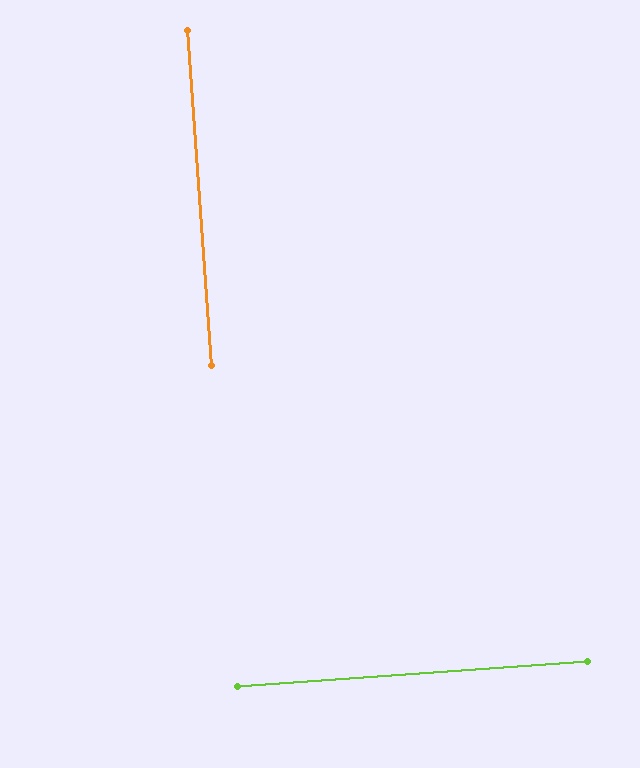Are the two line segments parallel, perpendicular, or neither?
Perpendicular — they meet at approximately 90°.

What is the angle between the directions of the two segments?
Approximately 90 degrees.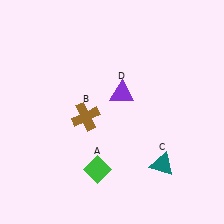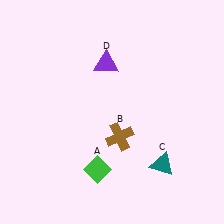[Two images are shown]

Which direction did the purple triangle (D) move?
The purple triangle (D) moved up.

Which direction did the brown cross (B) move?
The brown cross (B) moved right.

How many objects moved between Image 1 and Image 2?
2 objects moved between the two images.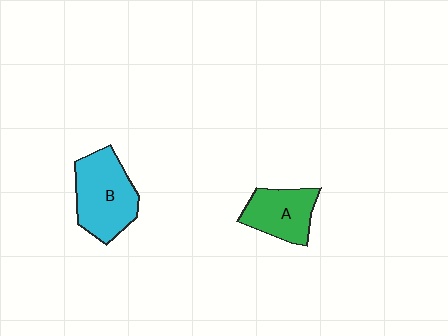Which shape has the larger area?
Shape B (cyan).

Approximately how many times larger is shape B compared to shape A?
Approximately 1.4 times.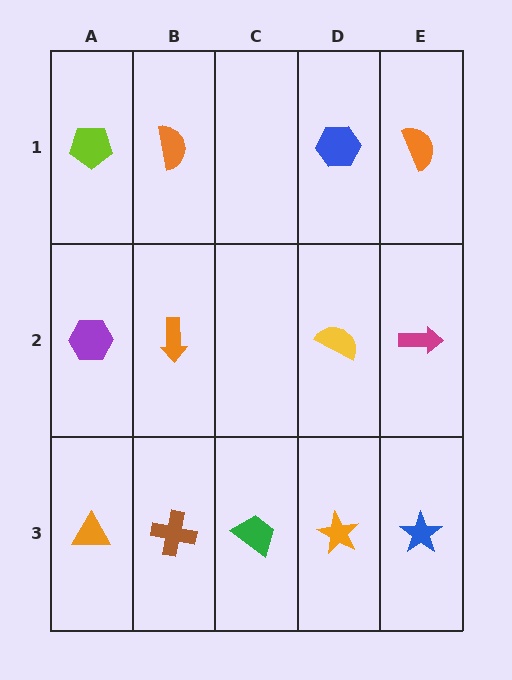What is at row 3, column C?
A green trapezoid.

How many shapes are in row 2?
4 shapes.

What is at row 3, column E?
A blue star.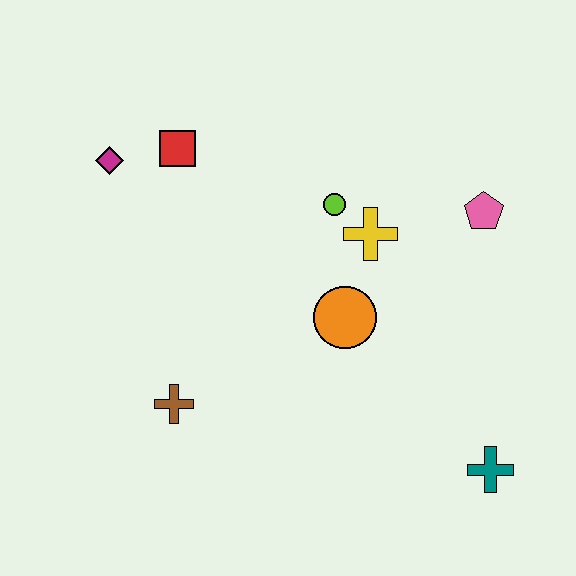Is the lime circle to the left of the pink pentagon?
Yes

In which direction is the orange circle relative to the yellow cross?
The orange circle is below the yellow cross.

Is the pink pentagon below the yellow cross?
No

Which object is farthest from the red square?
The teal cross is farthest from the red square.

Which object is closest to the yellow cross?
The lime circle is closest to the yellow cross.